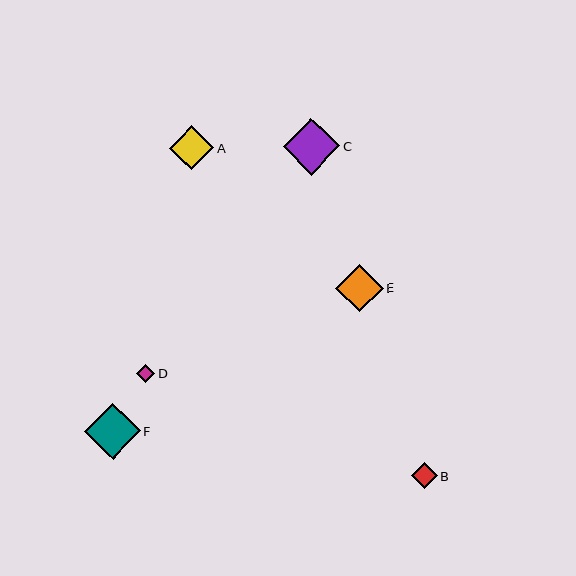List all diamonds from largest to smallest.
From largest to smallest: C, F, E, A, B, D.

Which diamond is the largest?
Diamond C is the largest with a size of approximately 56 pixels.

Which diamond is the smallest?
Diamond D is the smallest with a size of approximately 18 pixels.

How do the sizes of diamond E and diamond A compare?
Diamond E and diamond A are approximately the same size.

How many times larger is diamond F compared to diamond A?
Diamond F is approximately 1.3 times the size of diamond A.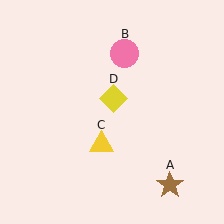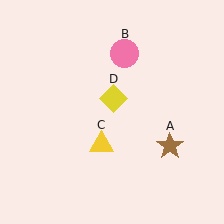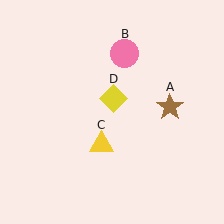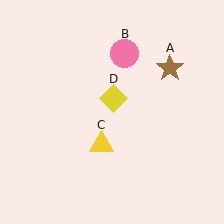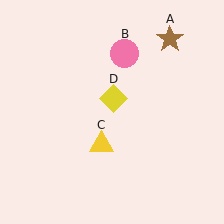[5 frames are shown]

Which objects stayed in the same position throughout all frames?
Pink circle (object B) and yellow triangle (object C) and yellow diamond (object D) remained stationary.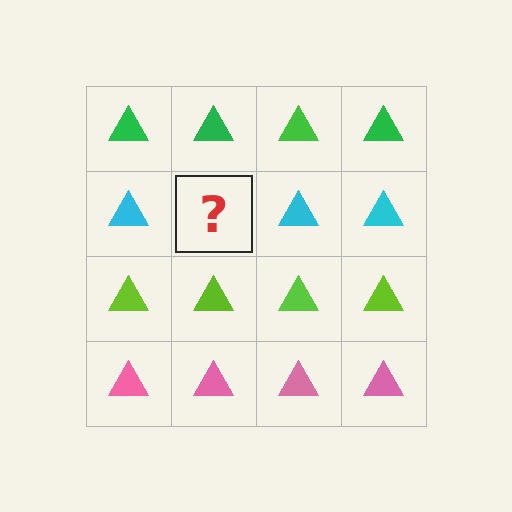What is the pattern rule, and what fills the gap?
The rule is that each row has a consistent color. The gap should be filled with a cyan triangle.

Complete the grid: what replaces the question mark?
The question mark should be replaced with a cyan triangle.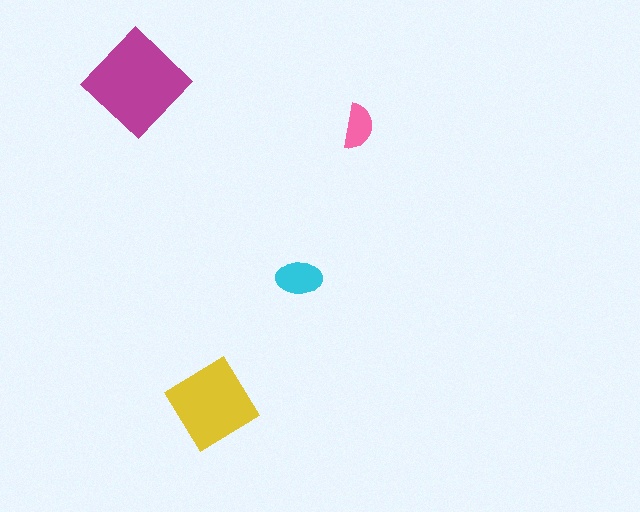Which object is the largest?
The magenta diamond.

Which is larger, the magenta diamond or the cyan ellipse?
The magenta diamond.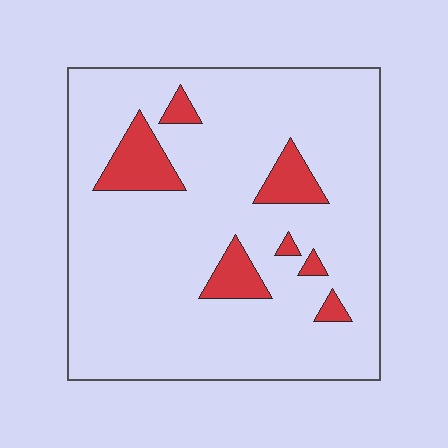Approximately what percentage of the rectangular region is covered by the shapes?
Approximately 10%.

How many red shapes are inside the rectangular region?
7.